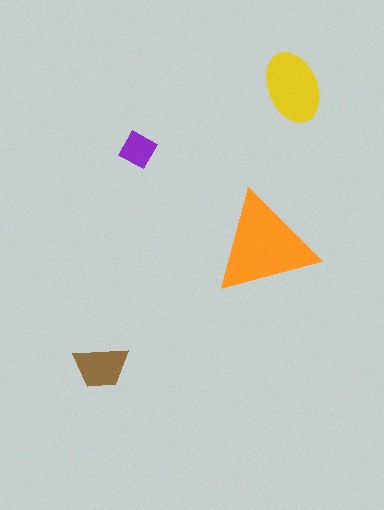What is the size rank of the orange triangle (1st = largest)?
1st.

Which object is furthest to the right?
The yellow ellipse is rightmost.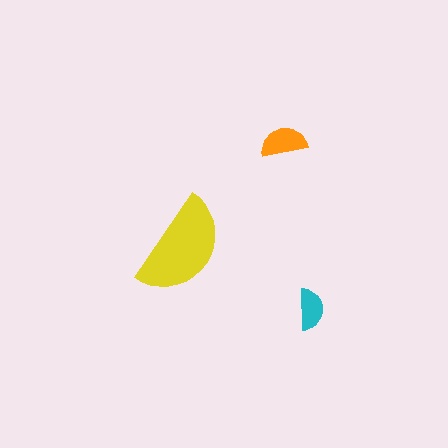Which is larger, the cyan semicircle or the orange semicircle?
The orange one.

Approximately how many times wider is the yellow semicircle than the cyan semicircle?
About 2.5 times wider.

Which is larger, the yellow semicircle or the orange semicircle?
The yellow one.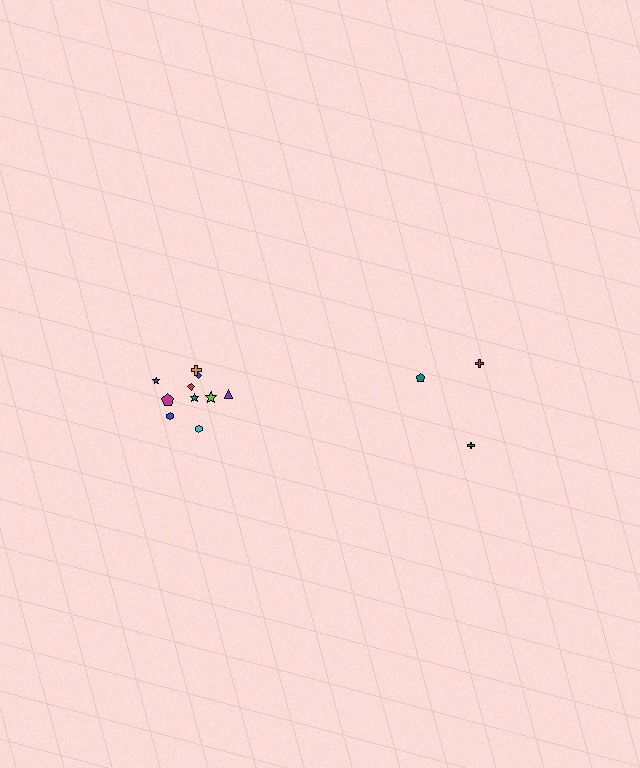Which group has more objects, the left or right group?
The left group.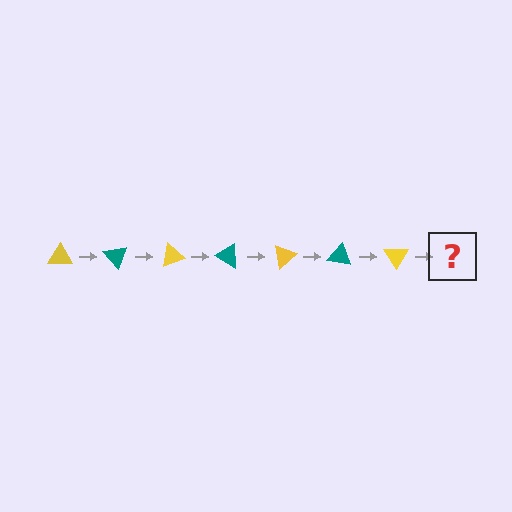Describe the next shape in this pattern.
It should be a teal triangle, rotated 350 degrees from the start.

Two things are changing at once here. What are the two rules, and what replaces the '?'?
The two rules are that it rotates 50 degrees each step and the color cycles through yellow and teal. The '?' should be a teal triangle, rotated 350 degrees from the start.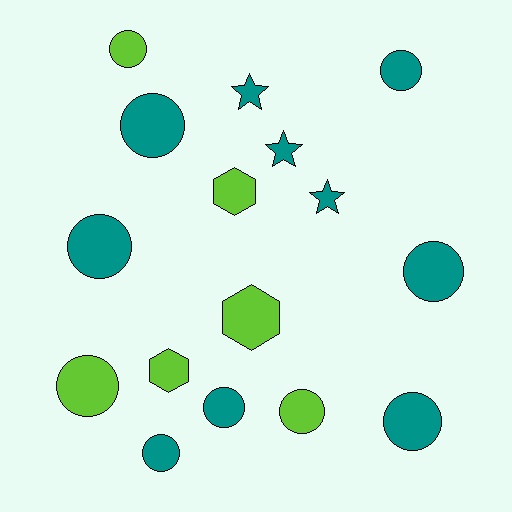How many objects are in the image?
There are 16 objects.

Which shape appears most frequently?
Circle, with 10 objects.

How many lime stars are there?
There are no lime stars.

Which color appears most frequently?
Teal, with 10 objects.